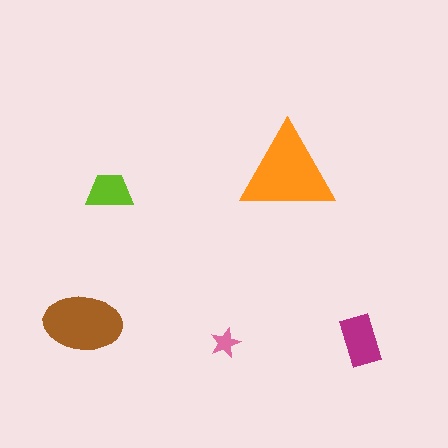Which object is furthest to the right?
The magenta rectangle is rightmost.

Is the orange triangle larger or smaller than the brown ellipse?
Larger.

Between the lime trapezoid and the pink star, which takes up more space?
The lime trapezoid.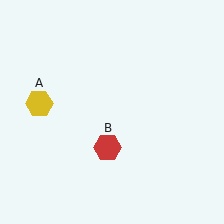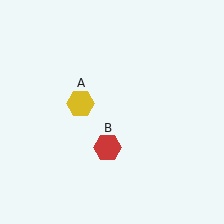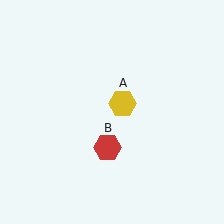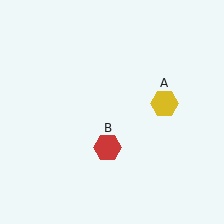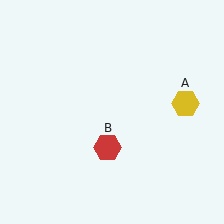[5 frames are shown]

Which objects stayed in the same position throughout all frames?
Red hexagon (object B) remained stationary.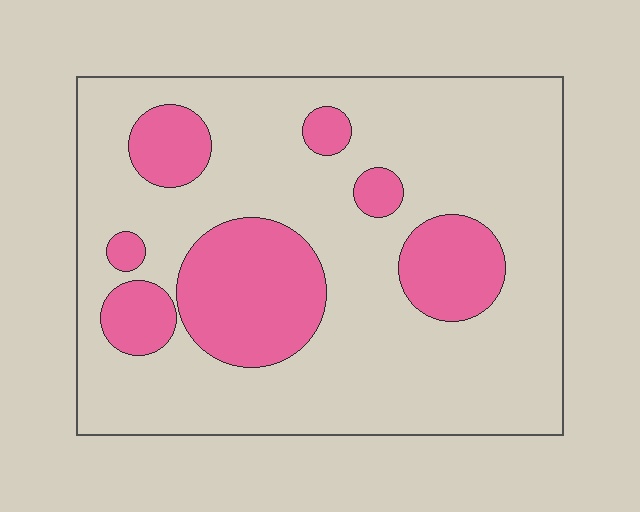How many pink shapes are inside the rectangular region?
7.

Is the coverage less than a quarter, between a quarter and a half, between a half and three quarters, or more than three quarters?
Less than a quarter.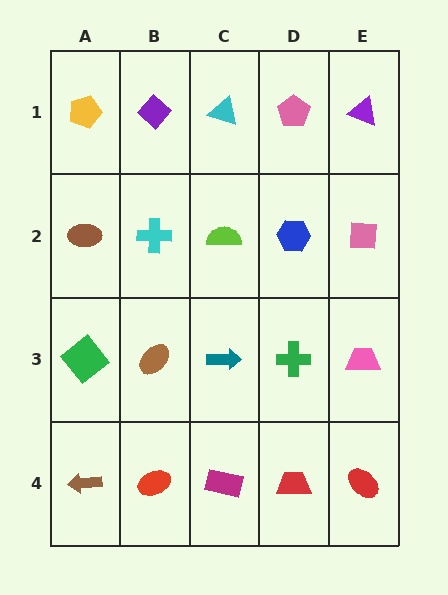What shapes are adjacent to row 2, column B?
A purple diamond (row 1, column B), a brown ellipse (row 3, column B), a brown ellipse (row 2, column A), a lime semicircle (row 2, column C).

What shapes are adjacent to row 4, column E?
A pink trapezoid (row 3, column E), a red trapezoid (row 4, column D).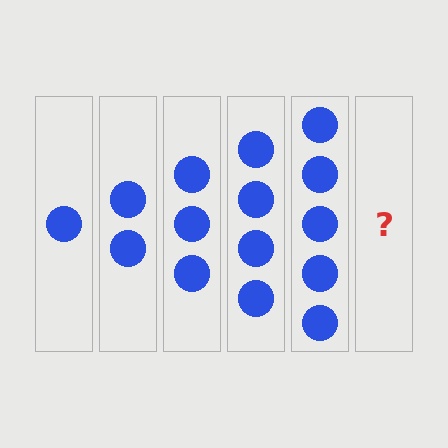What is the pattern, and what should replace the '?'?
The pattern is that each step adds one more circle. The '?' should be 6 circles.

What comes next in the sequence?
The next element should be 6 circles.